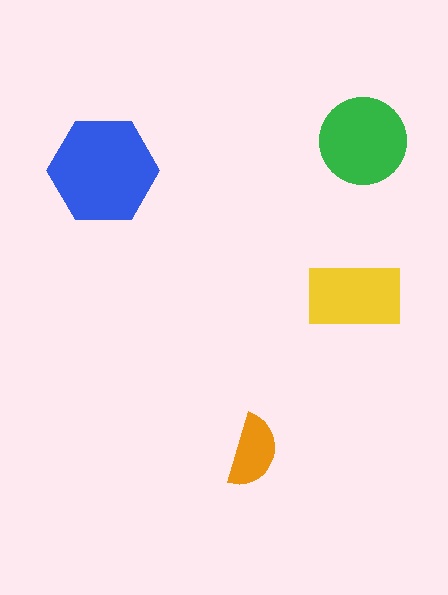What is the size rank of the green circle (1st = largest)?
2nd.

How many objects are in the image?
There are 4 objects in the image.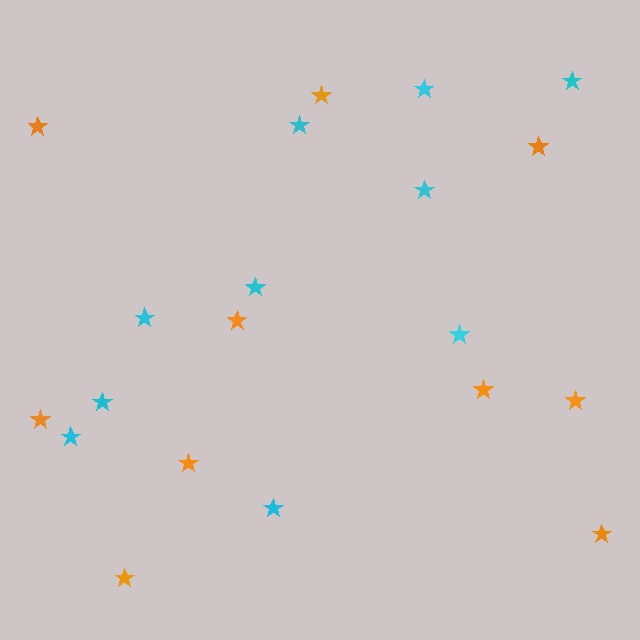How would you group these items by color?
There are 2 groups: one group of cyan stars (10) and one group of orange stars (10).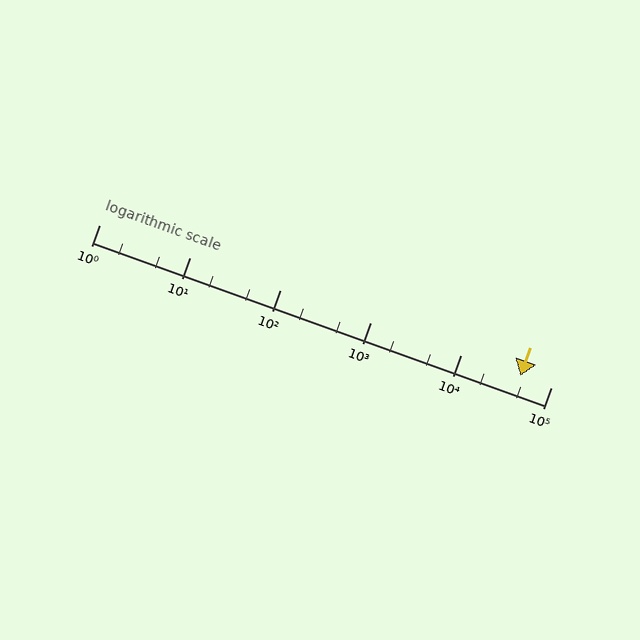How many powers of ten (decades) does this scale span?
The scale spans 5 decades, from 1 to 100000.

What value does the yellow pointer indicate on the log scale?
The pointer indicates approximately 46000.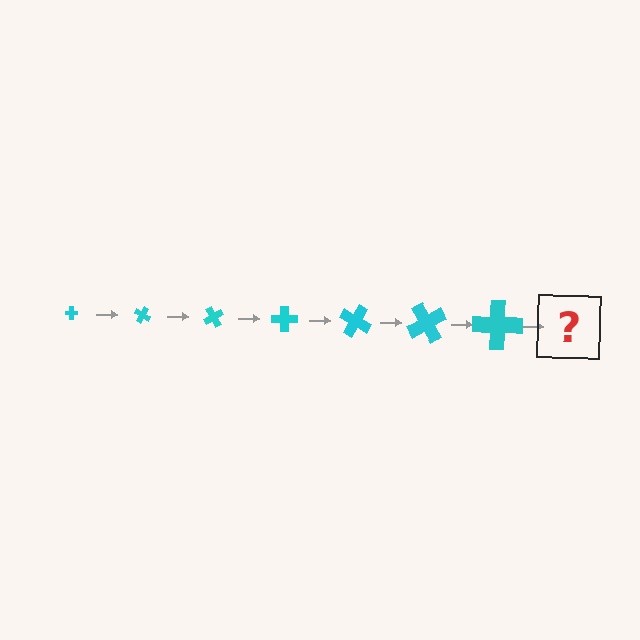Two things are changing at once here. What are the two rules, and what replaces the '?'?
The two rules are that the cross grows larger each step and it rotates 30 degrees each step. The '?' should be a cross, larger than the previous one and rotated 210 degrees from the start.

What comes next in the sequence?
The next element should be a cross, larger than the previous one and rotated 210 degrees from the start.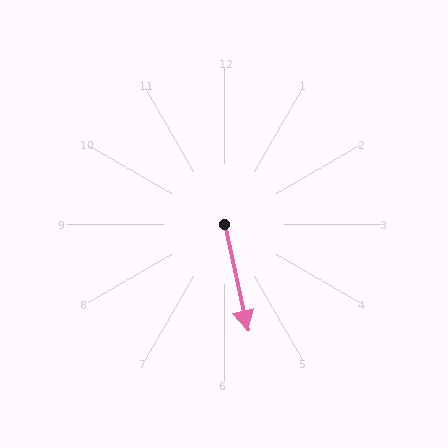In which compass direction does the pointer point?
South.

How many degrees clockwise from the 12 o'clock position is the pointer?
Approximately 168 degrees.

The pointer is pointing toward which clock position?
Roughly 6 o'clock.